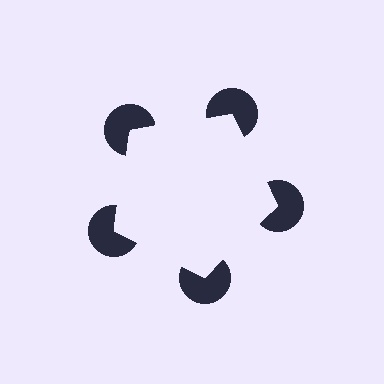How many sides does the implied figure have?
5 sides.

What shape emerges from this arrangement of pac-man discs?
An illusory pentagon — its edges are inferred from the aligned wedge cuts in the pac-man discs, not physically drawn.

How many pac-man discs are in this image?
There are 5 — one at each vertex of the illusory pentagon.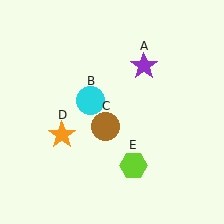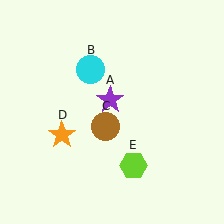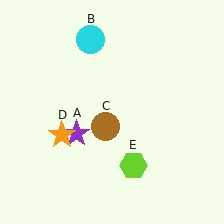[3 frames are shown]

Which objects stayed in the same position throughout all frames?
Brown circle (object C) and orange star (object D) and lime hexagon (object E) remained stationary.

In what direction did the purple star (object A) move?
The purple star (object A) moved down and to the left.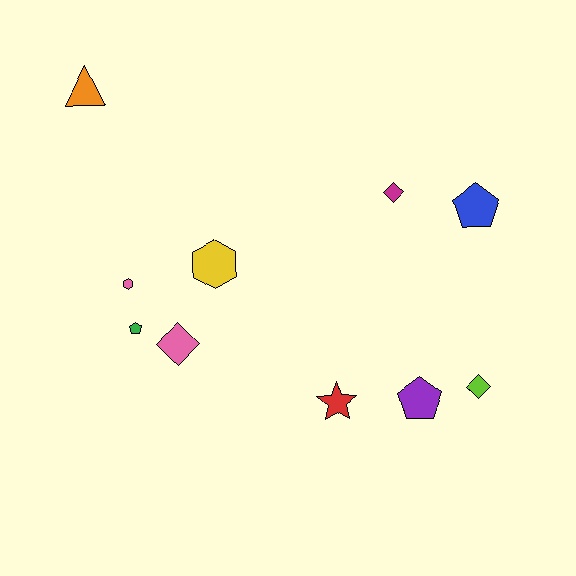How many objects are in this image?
There are 10 objects.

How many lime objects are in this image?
There is 1 lime object.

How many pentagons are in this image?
There are 3 pentagons.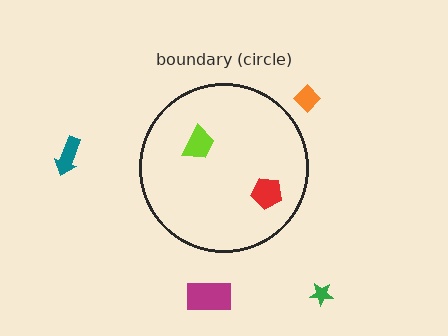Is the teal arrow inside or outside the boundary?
Outside.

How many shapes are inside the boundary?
2 inside, 4 outside.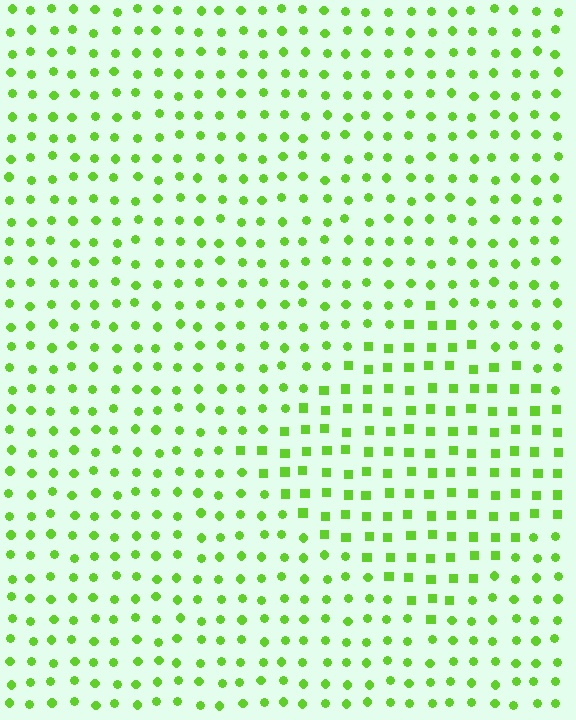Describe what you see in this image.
The image is filled with small lime elements arranged in a uniform grid. A diamond-shaped region contains squares, while the surrounding area contains circles. The boundary is defined purely by the change in element shape.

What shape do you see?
I see a diamond.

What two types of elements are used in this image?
The image uses squares inside the diamond region and circles outside it.